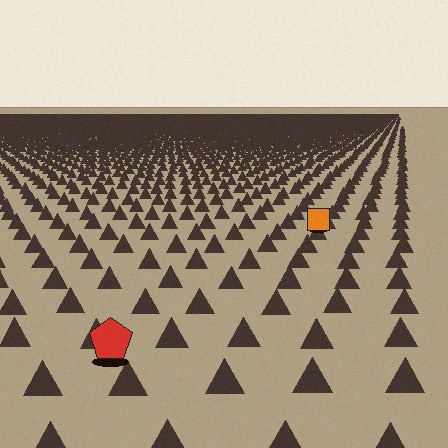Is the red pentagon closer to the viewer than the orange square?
Yes. The red pentagon is closer — you can tell from the texture gradient: the ground texture is coarser near it.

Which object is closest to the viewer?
The red pentagon is closest. The texture marks near it are larger and more spread out.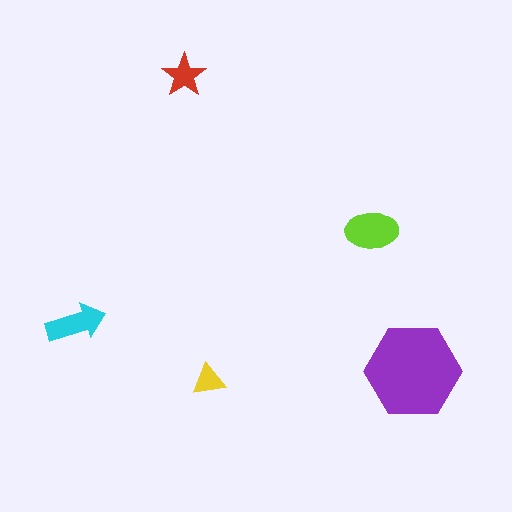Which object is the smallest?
The yellow triangle.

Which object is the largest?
The purple hexagon.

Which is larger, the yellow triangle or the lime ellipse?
The lime ellipse.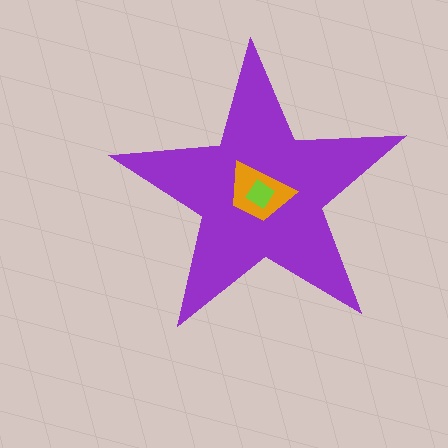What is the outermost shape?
The purple star.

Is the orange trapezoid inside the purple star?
Yes.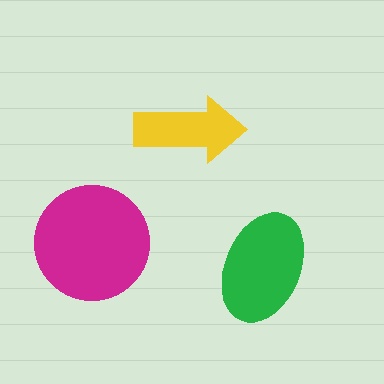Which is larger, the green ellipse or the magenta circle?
The magenta circle.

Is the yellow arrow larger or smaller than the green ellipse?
Smaller.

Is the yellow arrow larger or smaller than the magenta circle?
Smaller.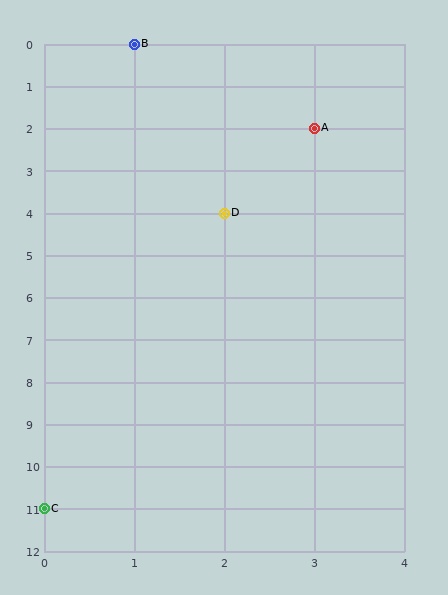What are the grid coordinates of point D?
Point D is at grid coordinates (2, 4).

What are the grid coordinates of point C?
Point C is at grid coordinates (0, 11).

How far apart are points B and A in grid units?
Points B and A are 2 columns and 2 rows apart (about 2.8 grid units diagonally).